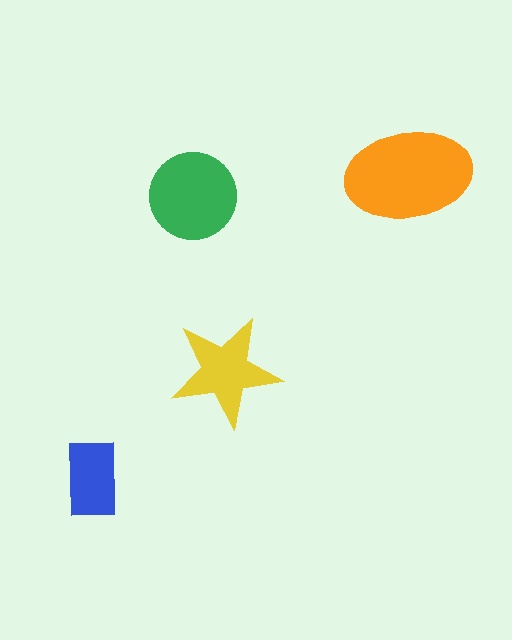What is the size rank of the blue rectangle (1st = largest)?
4th.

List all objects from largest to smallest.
The orange ellipse, the green circle, the yellow star, the blue rectangle.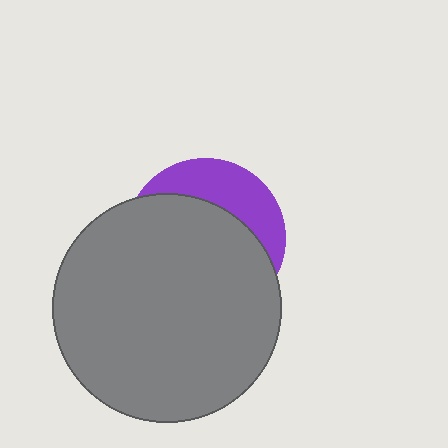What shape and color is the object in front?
The object in front is a gray circle.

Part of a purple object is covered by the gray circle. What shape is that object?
It is a circle.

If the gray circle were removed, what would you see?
You would see the complete purple circle.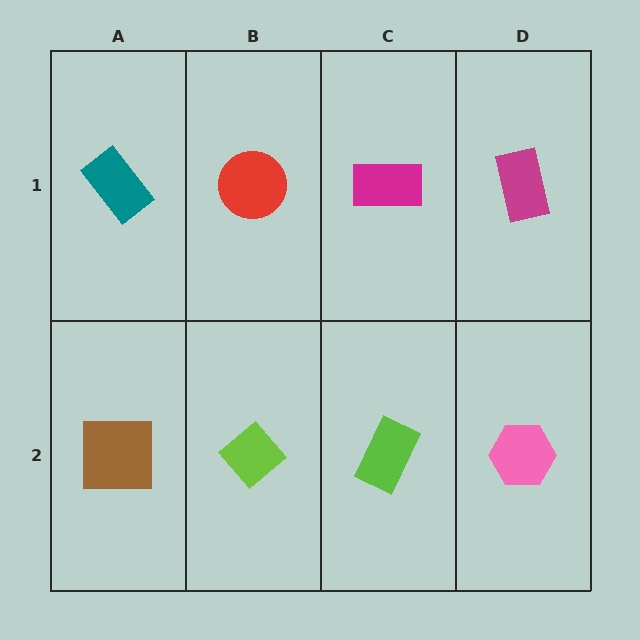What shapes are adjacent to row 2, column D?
A magenta rectangle (row 1, column D), a lime rectangle (row 2, column C).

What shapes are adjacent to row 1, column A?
A brown square (row 2, column A), a red circle (row 1, column B).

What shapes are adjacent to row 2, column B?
A red circle (row 1, column B), a brown square (row 2, column A), a lime rectangle (row 2, column C).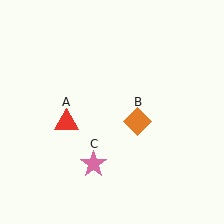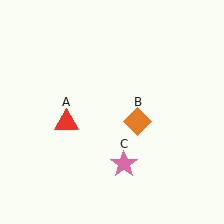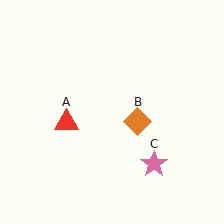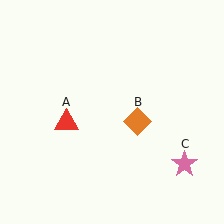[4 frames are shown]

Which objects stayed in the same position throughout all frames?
Red triangle (object A) and orange diamond (object B) remained stationary.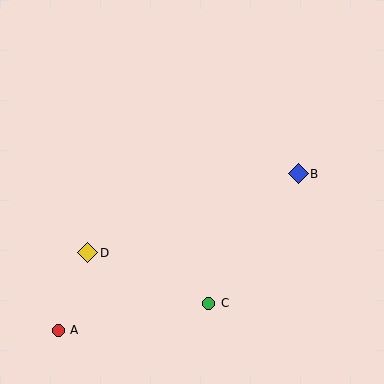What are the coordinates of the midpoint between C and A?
The midpoint between C and A is at (133, 317).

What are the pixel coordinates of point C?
Point C is at (209, 303).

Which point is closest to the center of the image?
Point B at (298, 174) is closest to the center.